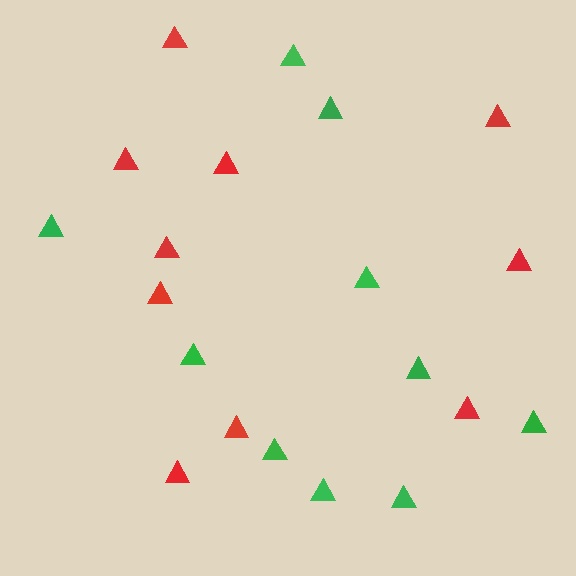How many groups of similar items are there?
There are 2 groups: one group of red triangles (10) and one group of green triangles (10).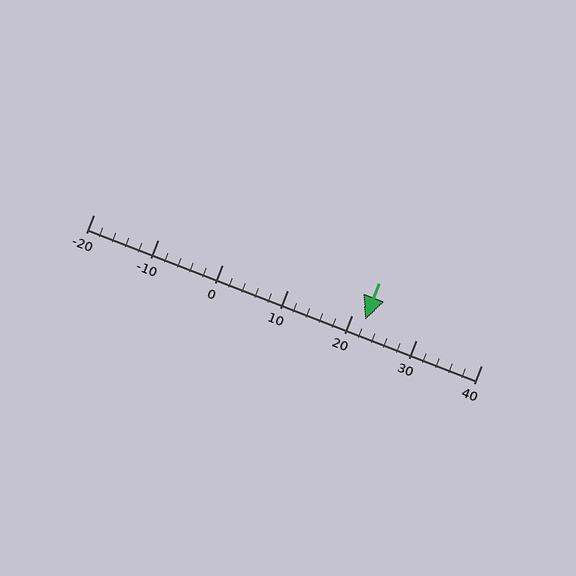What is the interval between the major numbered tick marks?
The major tick marks are spaced 10 units apart.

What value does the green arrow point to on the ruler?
The green arrow points to approximately 22.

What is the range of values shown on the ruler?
The ruler shows values from -20 to 40.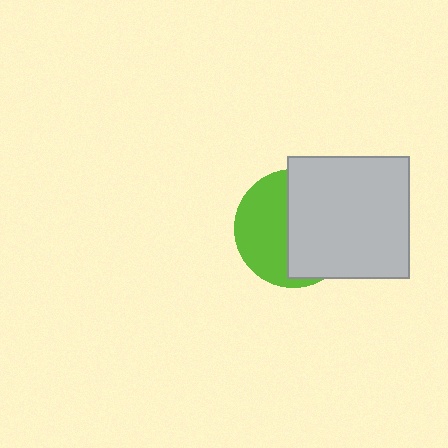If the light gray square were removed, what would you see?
You would see the complete lime circle.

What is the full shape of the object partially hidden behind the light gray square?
The partially hidden object is a lime circle.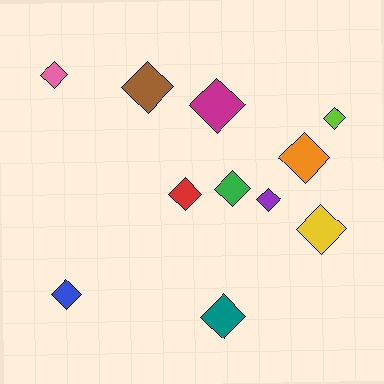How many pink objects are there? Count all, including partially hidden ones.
There is 1 pink object.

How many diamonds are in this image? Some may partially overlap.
There are 11 diamonds.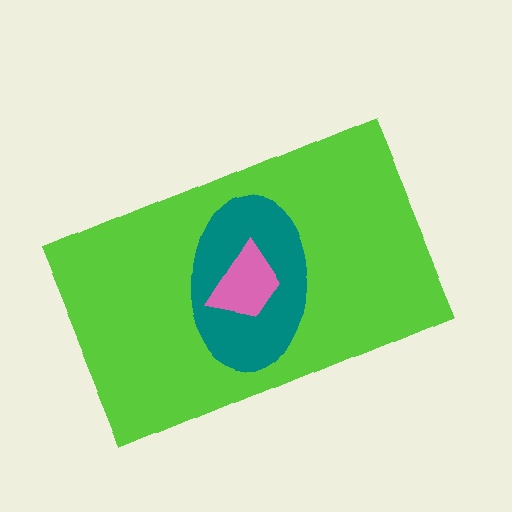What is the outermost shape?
The lime rectangle.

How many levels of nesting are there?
3.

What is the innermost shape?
The pink trapezoid.